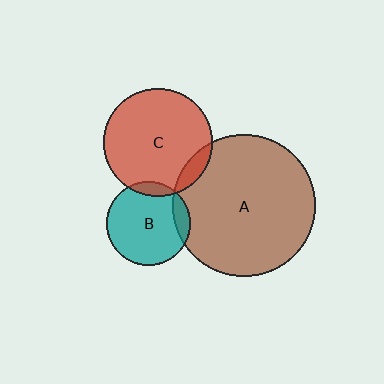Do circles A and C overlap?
Yes.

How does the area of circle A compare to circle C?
Approximately 1.7 times.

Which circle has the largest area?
Circle A (brown).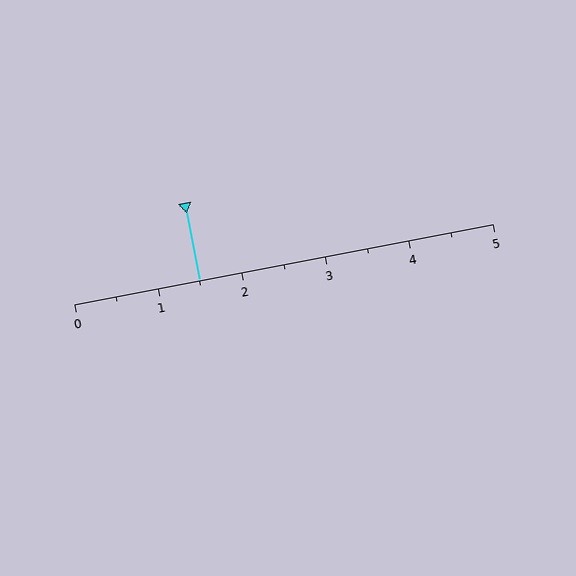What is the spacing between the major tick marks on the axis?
The major ticks are spaced 1 apart.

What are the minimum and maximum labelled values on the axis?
The axis runs from 0 to 5.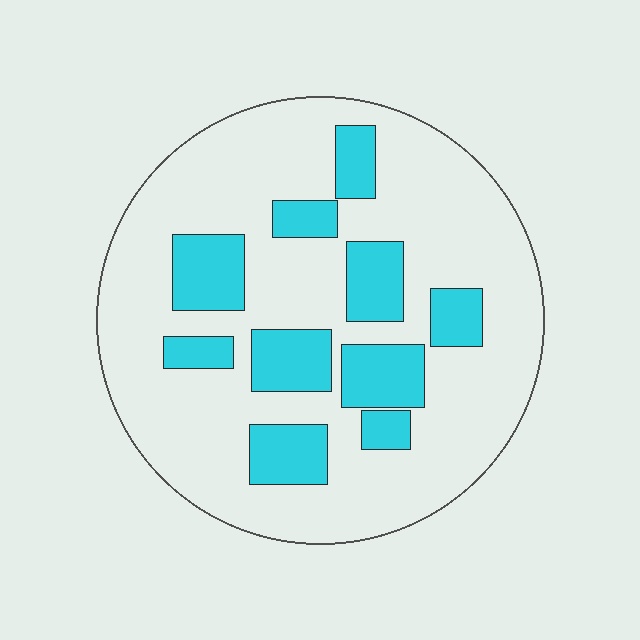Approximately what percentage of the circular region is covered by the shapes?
Approximately 25%.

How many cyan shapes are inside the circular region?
10.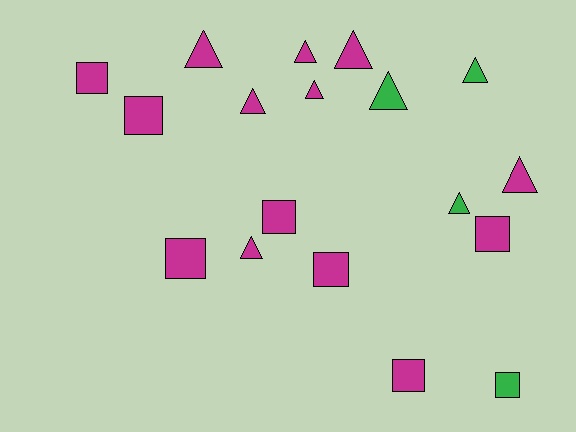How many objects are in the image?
There are 18 objects.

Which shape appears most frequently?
Triangle, with 10 objects.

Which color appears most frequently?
Magenta, with 14 objects.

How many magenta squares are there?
There are 7 magenta squares.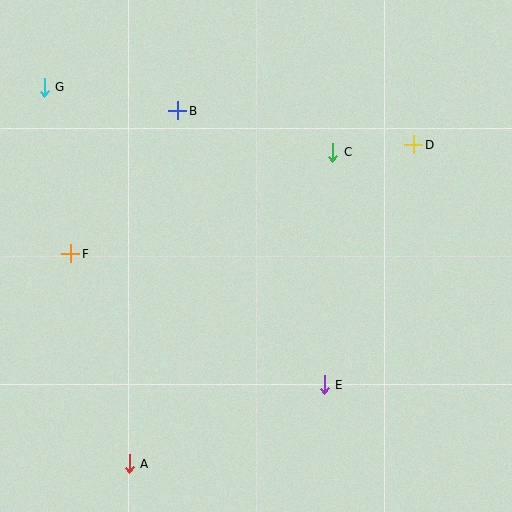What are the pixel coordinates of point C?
Point C is at (333, 152).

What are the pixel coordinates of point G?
Point G is at (44, 87).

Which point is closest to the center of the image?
Point C at (333, 152) is closest to the center.